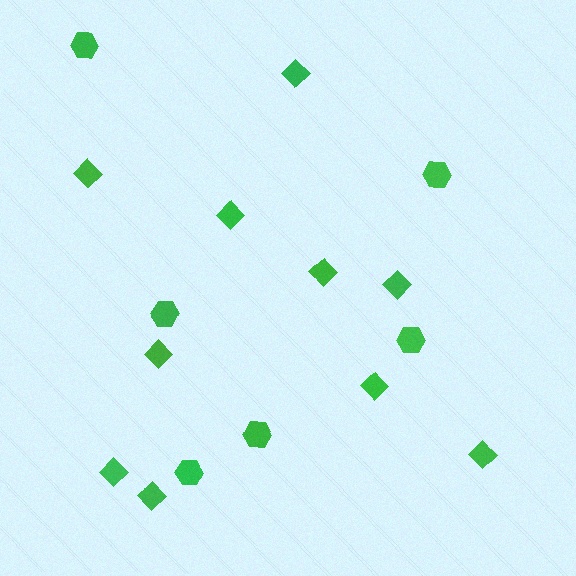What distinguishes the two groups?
There are 2 groups: one group of hexagons (6) and one group of diamonds (10).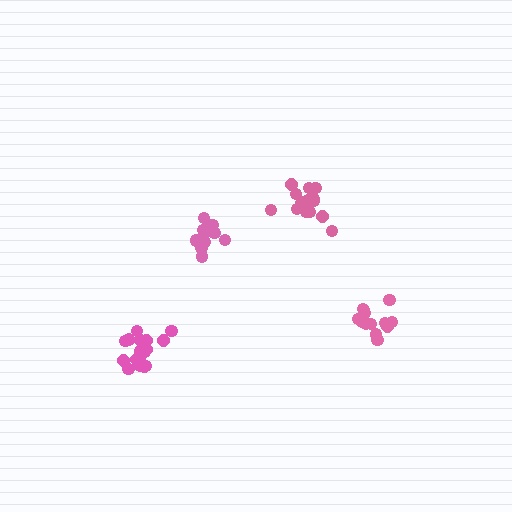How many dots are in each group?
Group 1: 13 dots, Group 2: 19 dots, Group 3: 17 dots, Group 4: 14 dots (63 total).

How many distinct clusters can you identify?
There are 4 distinct clusters.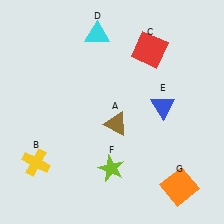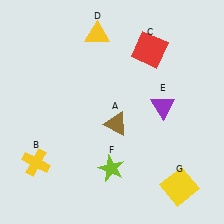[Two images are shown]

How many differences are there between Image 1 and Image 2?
There are 3 differences between the two images.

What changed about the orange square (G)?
In Image 1, G is orange. In Image 2, it changed to yellow.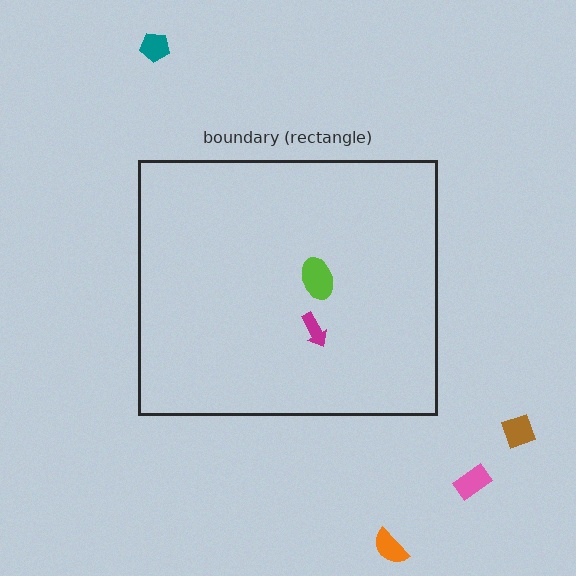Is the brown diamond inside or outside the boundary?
Outside.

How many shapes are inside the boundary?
2 inside, 4 outside.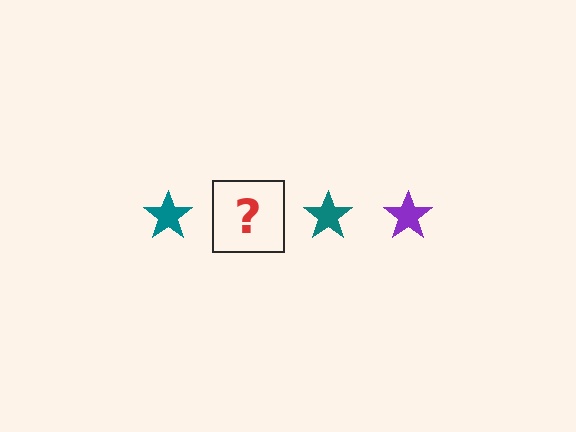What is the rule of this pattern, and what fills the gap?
The rule is that the pattern cycles through teal, purple stars. The gap should be filled with a purple star.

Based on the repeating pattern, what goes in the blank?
The blank should be a purple star.